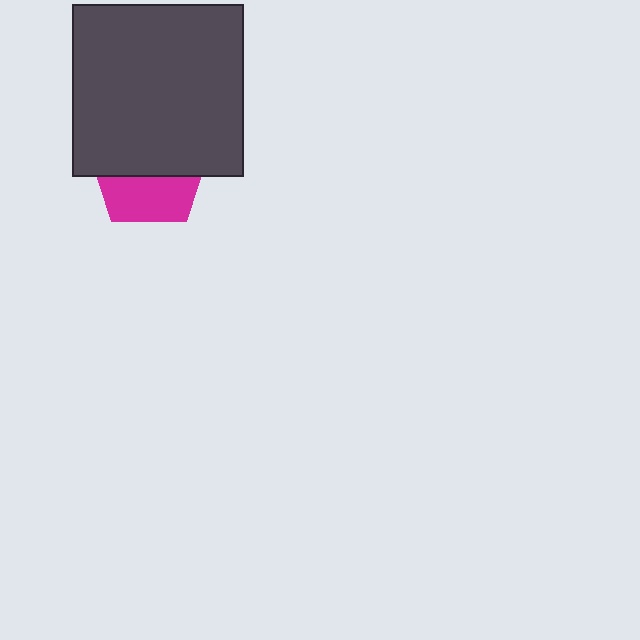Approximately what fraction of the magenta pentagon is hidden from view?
Roughly 59% of the magenta pentagon is hidden behind the dark gray square.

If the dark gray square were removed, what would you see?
You would see the complete magenta pentagon.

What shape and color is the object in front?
The object in front is a dark gray square.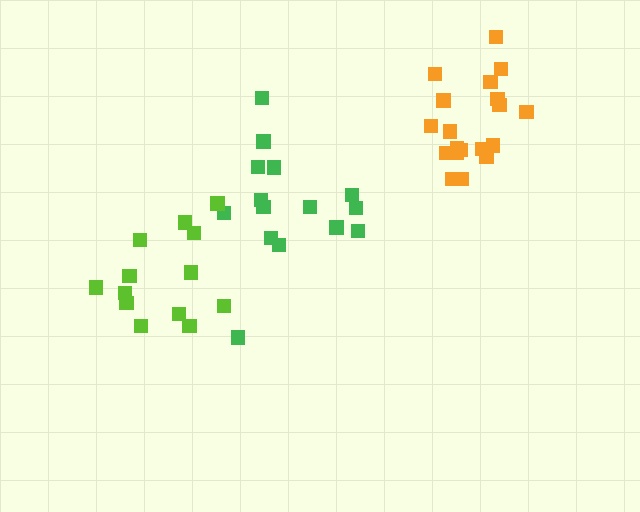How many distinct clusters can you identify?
There are 3 distinct clusters.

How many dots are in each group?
Group 1: 19 dots, Group 2: 15 dots, Group 3: 13 dots (47 total).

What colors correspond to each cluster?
The clusters are colored: orange, green, lime.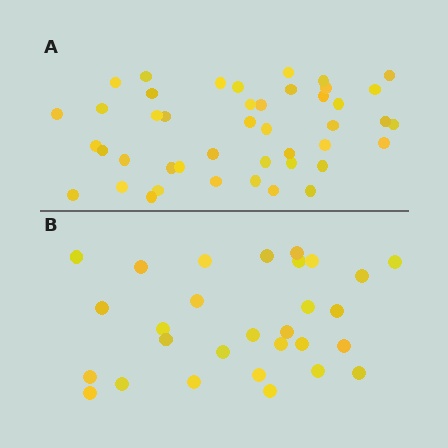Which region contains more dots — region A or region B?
Region A (the top region) has more dots.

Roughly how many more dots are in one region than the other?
Region A has approximately 15 more dots than region B.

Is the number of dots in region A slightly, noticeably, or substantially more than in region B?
Region A has substantially more. The ratio is roughly 1.5 to 1.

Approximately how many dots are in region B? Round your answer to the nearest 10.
About 30 dots. (The exact count is 29, which rounds to 30.)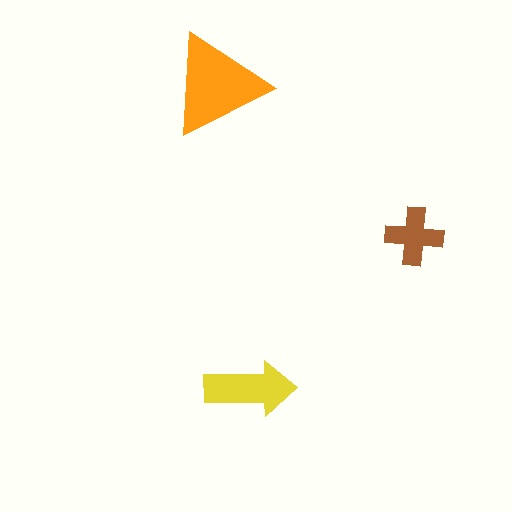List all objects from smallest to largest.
The brown cross, the yellow arrow, the orange triangle.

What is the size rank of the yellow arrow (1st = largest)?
2nd.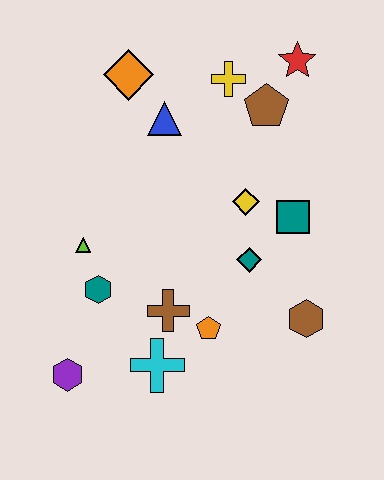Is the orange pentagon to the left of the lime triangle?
No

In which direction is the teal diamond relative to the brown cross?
The teal diamond is to the right of the brown cross.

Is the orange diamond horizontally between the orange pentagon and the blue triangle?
No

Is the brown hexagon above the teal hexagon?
No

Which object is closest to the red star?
The brown pentagon is closest to the red star.